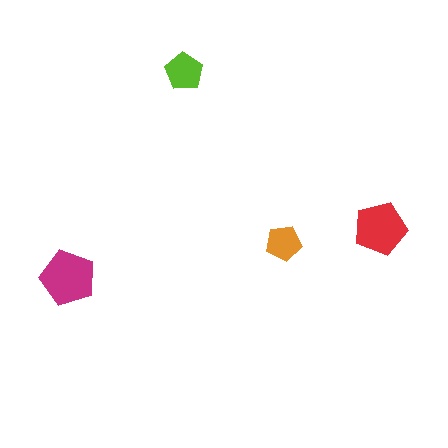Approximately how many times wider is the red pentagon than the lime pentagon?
About 1.5 times wider.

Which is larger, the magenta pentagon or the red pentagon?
The magenta one.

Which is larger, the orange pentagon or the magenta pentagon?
The magenta one.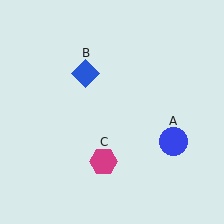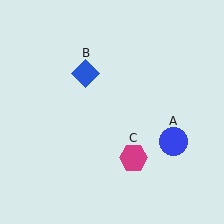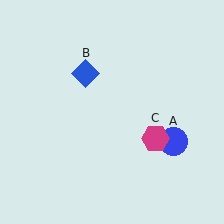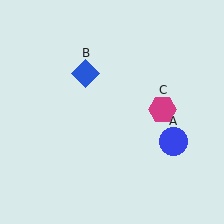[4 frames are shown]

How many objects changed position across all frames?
1 object changed position: magenta hexagon (object C).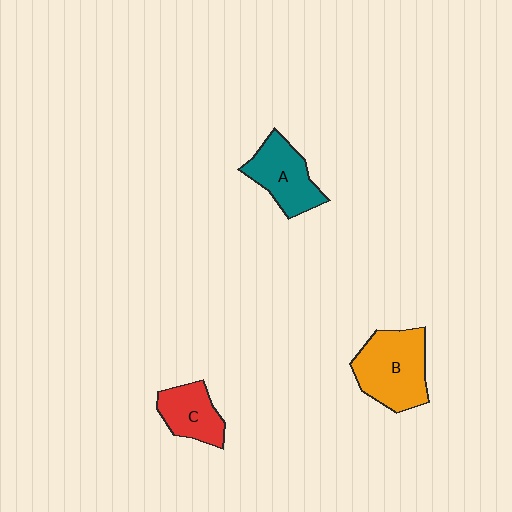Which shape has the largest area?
Shape B (orange).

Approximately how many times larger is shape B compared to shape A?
Approximately 1.3 times.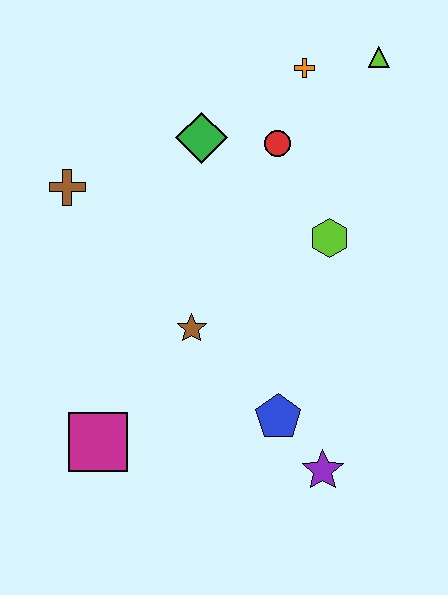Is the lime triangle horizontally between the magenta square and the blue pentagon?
No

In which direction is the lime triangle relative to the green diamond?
The lime triangle is to the right of the green diamond.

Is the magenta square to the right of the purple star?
No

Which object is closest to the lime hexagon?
The red circle is closest to the lime hexagon.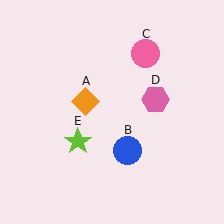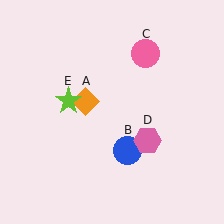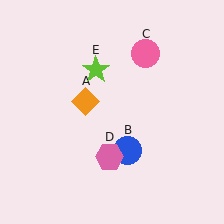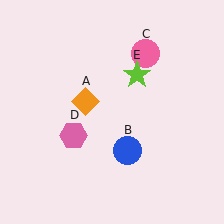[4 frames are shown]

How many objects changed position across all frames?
2 objects changed position: pink hexagon (object D), lime star (object E).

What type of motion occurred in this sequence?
The pink hexagon (object D), lime star (object E) rotated clockwise around the center of the scene.